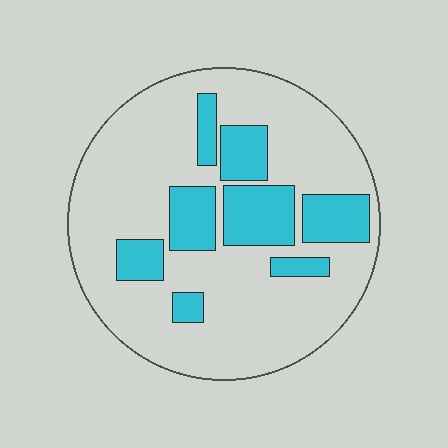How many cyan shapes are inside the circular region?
8.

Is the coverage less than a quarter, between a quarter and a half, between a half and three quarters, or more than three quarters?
Less than a quarter.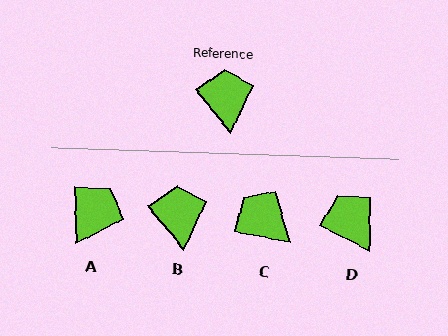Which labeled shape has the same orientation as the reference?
B.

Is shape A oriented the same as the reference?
No, it is off by about 38 degrees.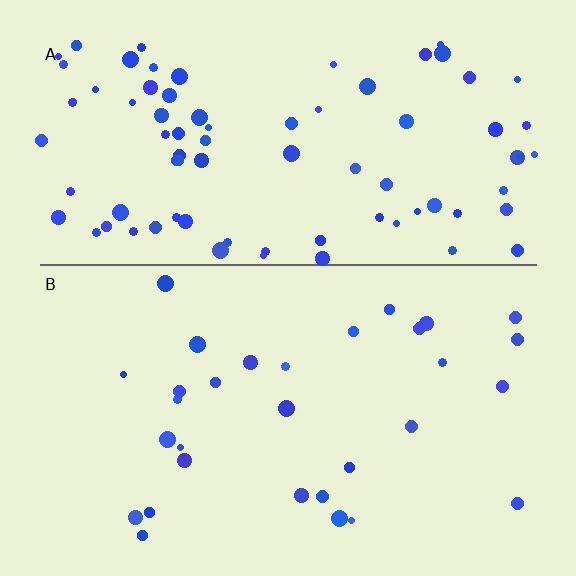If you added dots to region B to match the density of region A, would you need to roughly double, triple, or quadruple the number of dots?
Approximately triple.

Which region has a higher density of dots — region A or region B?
A (the top).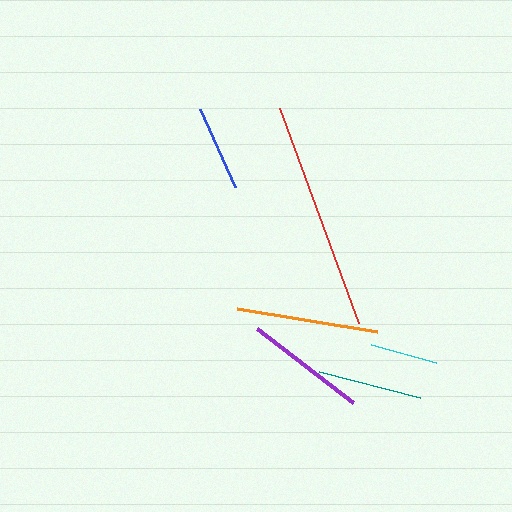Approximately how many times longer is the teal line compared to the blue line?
The teal line is approximately 1.2 times the length of the blue line.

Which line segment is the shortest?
The cyan line is the shortest at approximately 67 pixels.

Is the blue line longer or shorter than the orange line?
The orange line is longer than the blue line.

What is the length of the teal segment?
The teal segment is approximately 104 pixels long.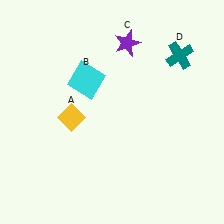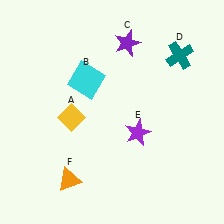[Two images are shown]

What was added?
A purple star (E), an orange triangle (F) were added in Image 2.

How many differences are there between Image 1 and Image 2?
There are 2 differences between the two images.